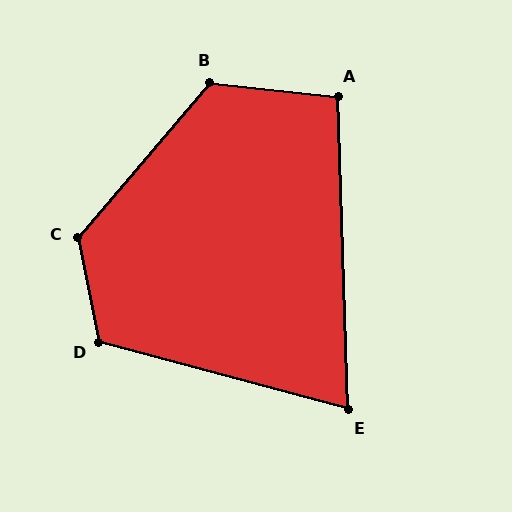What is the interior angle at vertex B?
Approximately 124 degrees (obtuse).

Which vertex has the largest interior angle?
C, at approximately 128 degrees.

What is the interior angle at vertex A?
Approximately 98 degrees (obtuse).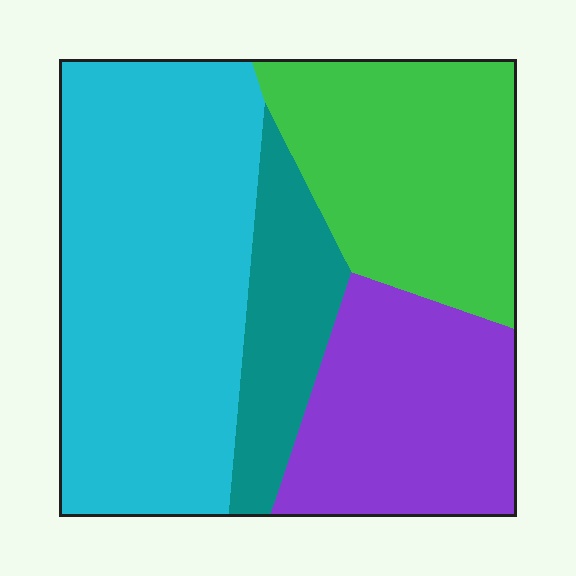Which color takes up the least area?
Teal, at roughly 10%.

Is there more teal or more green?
Green.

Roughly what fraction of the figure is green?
Green takes up about one quarter (1/4) of the figure.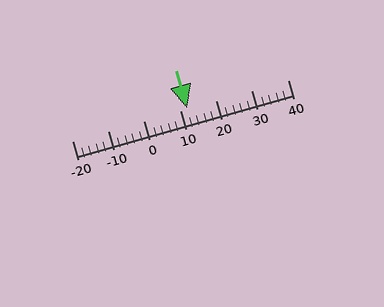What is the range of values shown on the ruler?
The ruler shows values from -20 to 40.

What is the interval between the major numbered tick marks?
The major tick marks are spaced 10 units apart.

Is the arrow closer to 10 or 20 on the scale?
The arrow is closer to 10.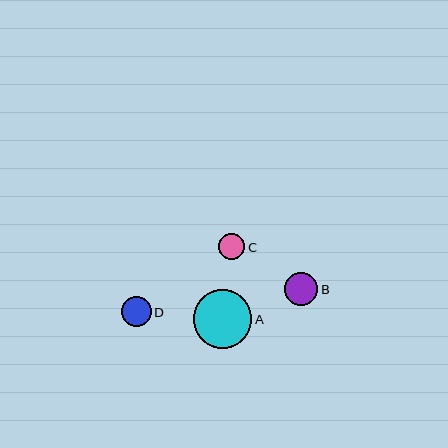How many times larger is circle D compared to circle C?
Circle D is approximately 1.1 times the size of circle C.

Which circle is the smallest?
Circle C is the smallest with a size of approximately 26 pixels.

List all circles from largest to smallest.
From largest to smallest: A, B, D, C.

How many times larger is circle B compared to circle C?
Circle B is approximately 1.3 times the size of circle C.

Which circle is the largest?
Circle A is the largest with a size of approximately 58 pixels.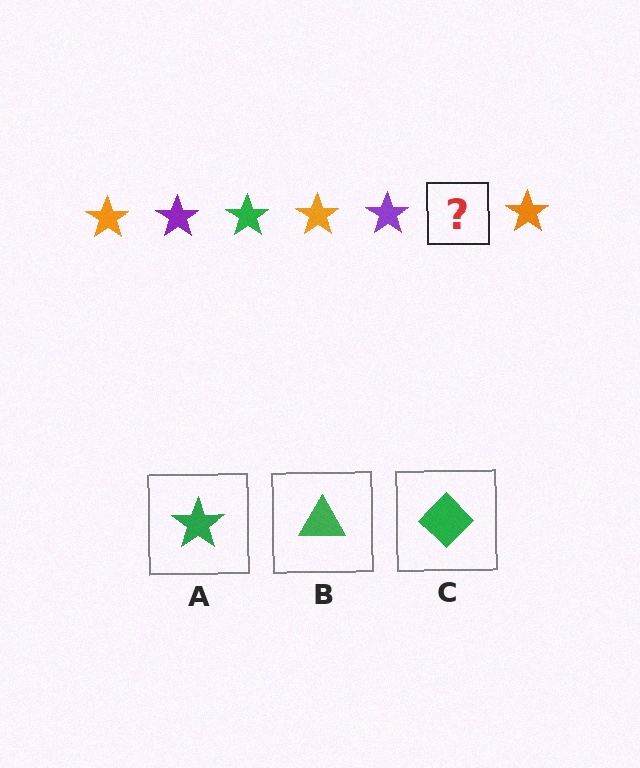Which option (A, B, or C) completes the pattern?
A.